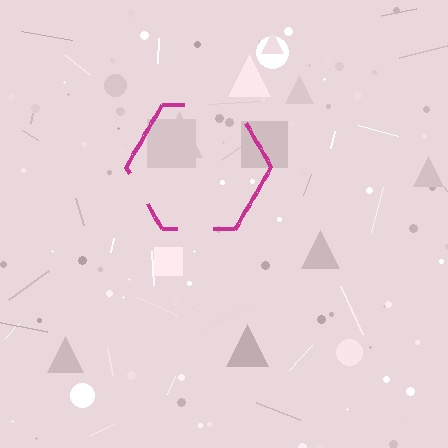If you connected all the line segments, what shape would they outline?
They would outline a hexagon.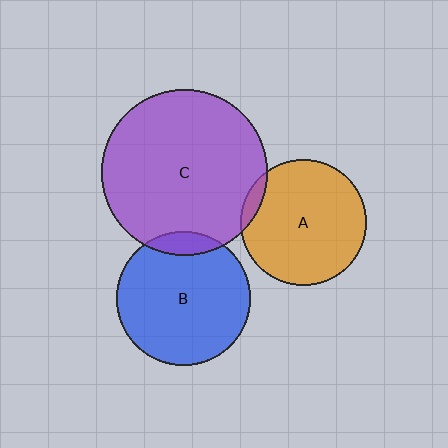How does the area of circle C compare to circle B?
Approximately 1.5 times.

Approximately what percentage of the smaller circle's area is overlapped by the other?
Approximately 10%.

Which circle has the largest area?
Circle C (purple).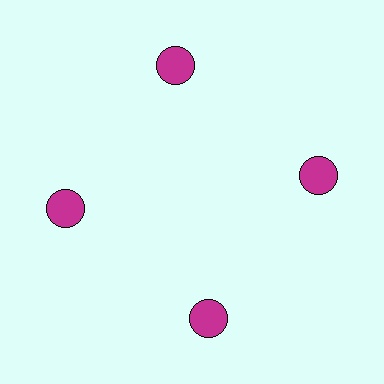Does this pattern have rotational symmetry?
Yes, this pattern has 4-fold rotational symmetry. It looks the same after rotating 90 degrees around the center.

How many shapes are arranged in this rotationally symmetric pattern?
There are 4 shapes, arranged in 4 groups of 1.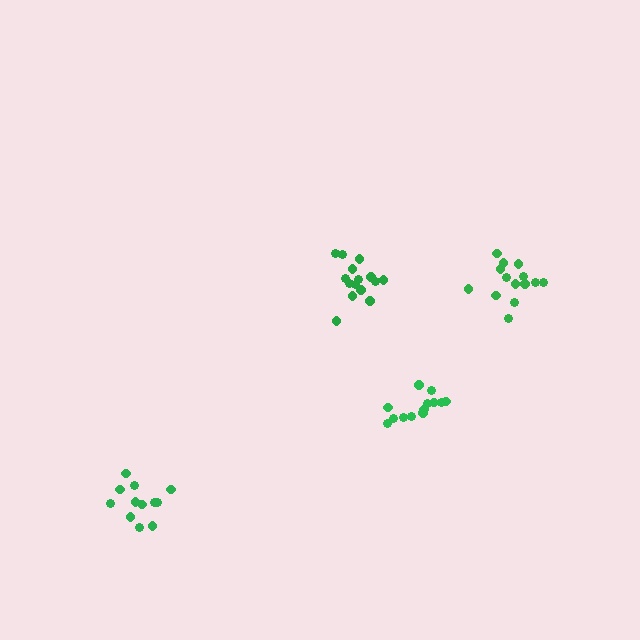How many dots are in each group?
Group 1: 13 dots, Group 2: 15 dots, Group 3: 12 dots, Group 4: 14 dots (54 total).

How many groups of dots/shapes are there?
There are 4 groups.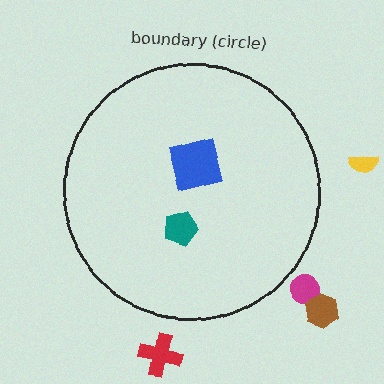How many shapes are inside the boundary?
2 inside, 4 outside.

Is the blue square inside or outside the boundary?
Inside.